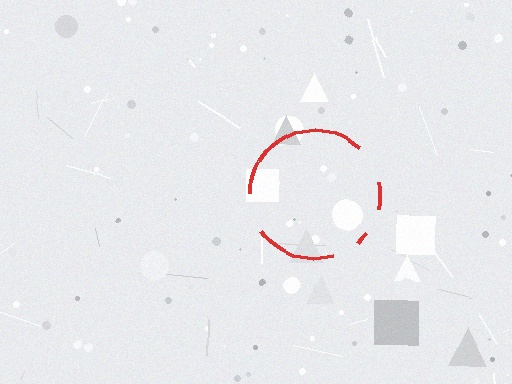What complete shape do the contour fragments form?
The contour fragments form a circle.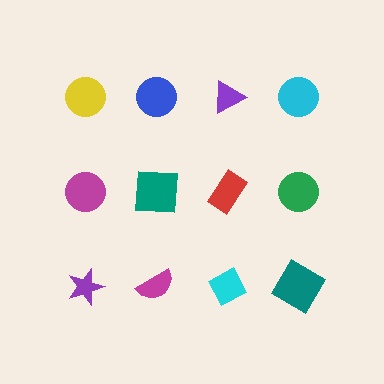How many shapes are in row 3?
4 shapes.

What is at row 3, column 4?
A teal diamond.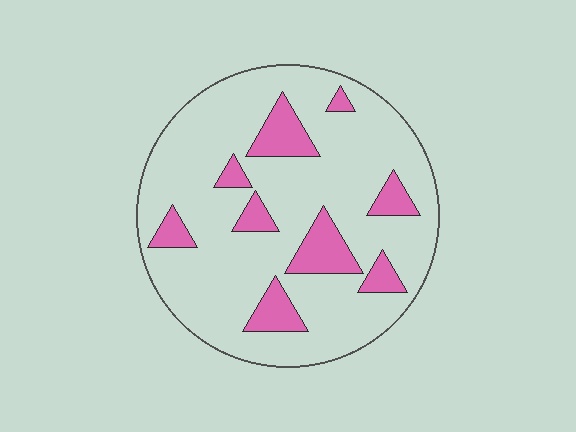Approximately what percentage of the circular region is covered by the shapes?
Approximately 20%.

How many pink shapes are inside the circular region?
9.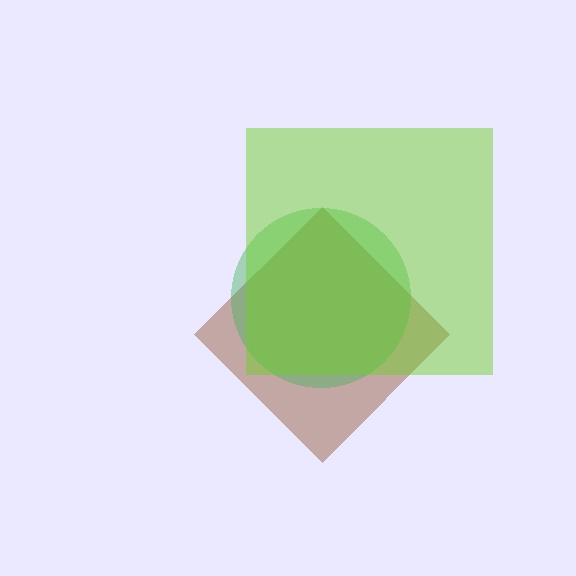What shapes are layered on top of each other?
The layered shapes are: a brown diamond, a green circle, a lime square.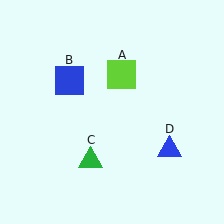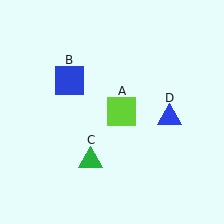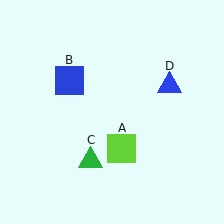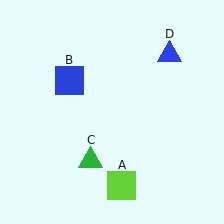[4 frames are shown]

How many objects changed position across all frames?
2 objects changed position: lime square (object A), blue triangle (object D).